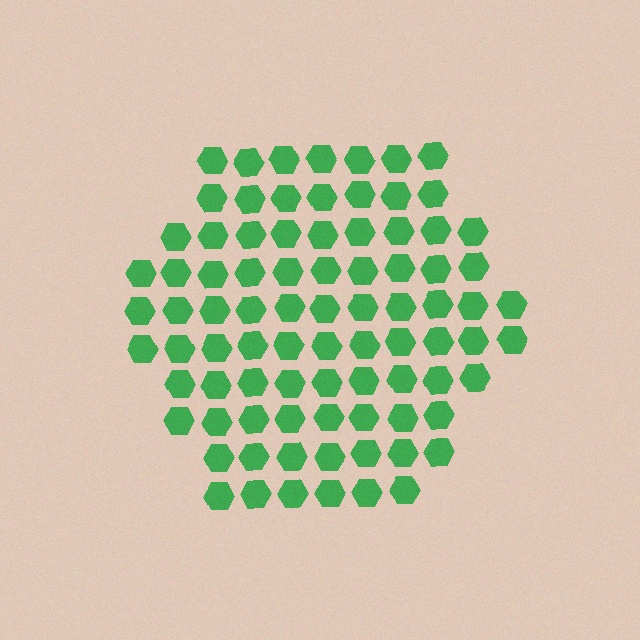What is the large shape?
The large shape is a hexagon.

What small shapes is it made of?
It is made of small hexagons.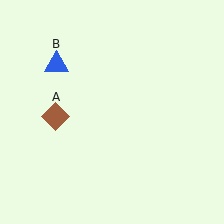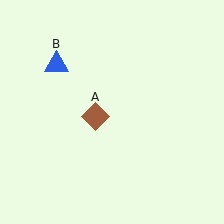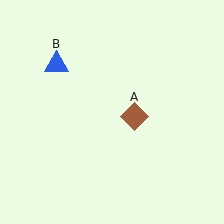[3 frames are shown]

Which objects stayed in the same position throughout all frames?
Blue triangle (object B) remained stationary.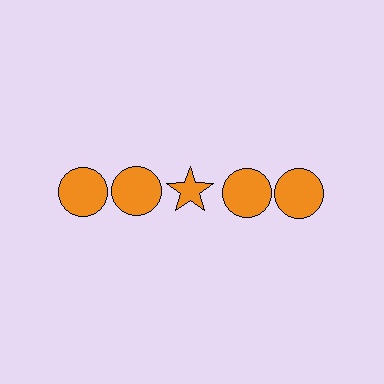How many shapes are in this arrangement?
There are 5 shapes arranged in a grid pattern.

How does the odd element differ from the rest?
It has a different shape: star instead of circle.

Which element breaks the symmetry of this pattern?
The orange star in the top row, center column breaks the symmetry. All other shapes are orange circles.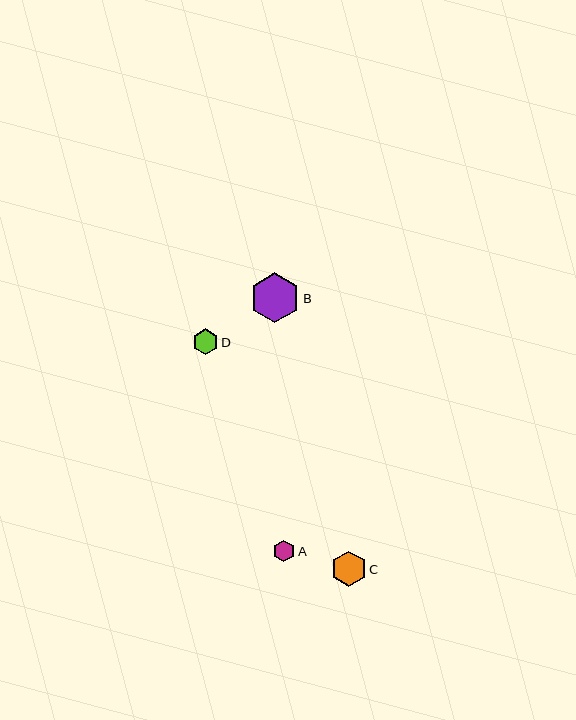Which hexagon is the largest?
Hexagon B is the largest with a size of approximately 50 pixels.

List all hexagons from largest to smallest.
From largest to smallest: B, C, D, A.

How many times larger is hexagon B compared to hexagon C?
Hexagon B is approximately 1.4 times the size of hexagon C.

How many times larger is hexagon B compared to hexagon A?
Hexagon B is approximately 2.4 times the size of hexagon A.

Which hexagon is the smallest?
Hexagon A is the smallest with a size of approximately 21 pixels.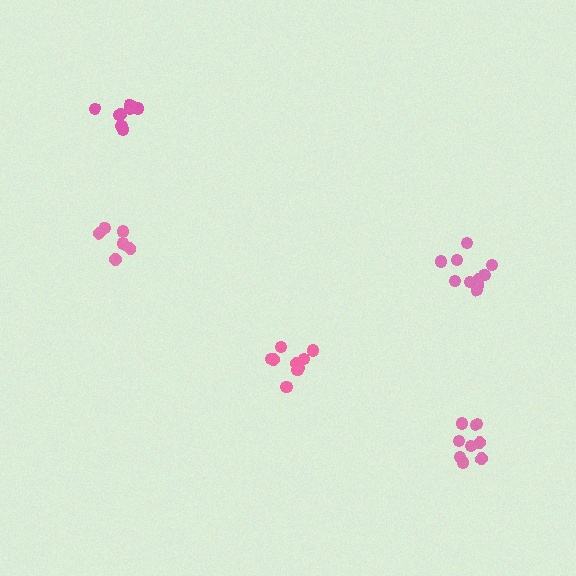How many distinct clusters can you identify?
There are 5 distinct clusters.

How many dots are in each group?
Group 1: 9 dots, Group 2: 6 dots, Group 3: 10 dots, Group 4: 8 dots, Group 5: 8 dots (41 total).